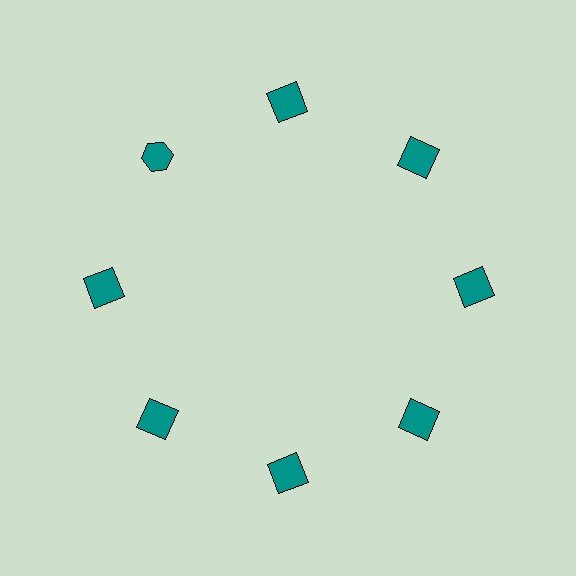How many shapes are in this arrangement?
There are 8 shapes arranged in a ring pattern.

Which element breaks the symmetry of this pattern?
The teal hexagon at roughly the 10 o'clock position breaks the symmetry. All other shapes are teal squares.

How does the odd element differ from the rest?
It has a different shape: hexagon instead of square.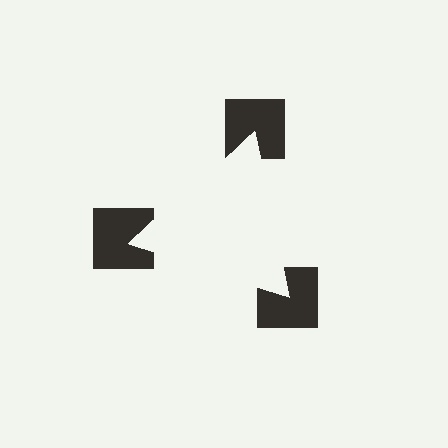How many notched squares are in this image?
There are 3 — one at each vertex of the illusory triangle.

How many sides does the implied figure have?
3 sides.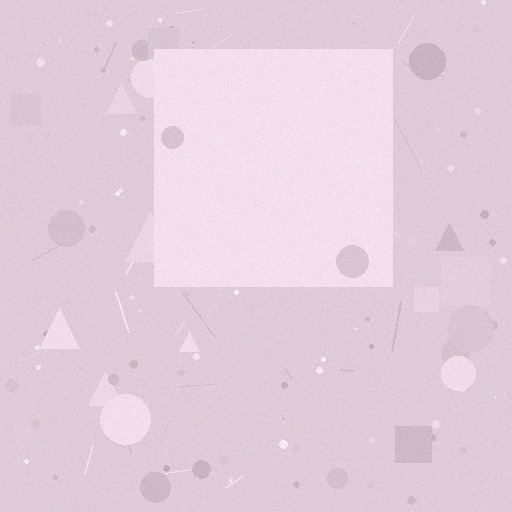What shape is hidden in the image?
A square is hidden in the image.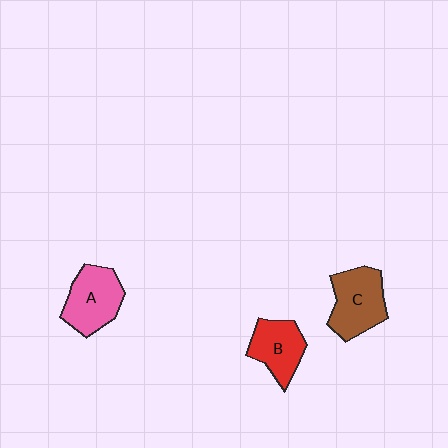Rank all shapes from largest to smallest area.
From largest to smallest: C (brown), A (pink), B (red).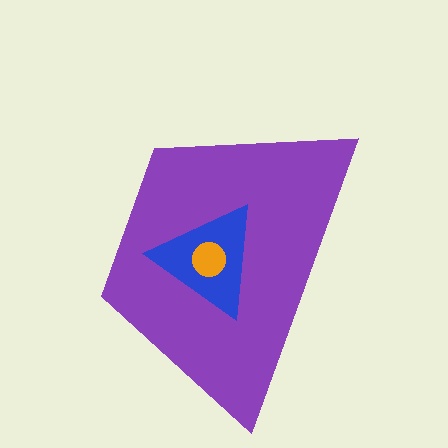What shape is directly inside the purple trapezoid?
The blue triangle.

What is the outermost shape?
The purple trapezoid.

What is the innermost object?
The orange circle.